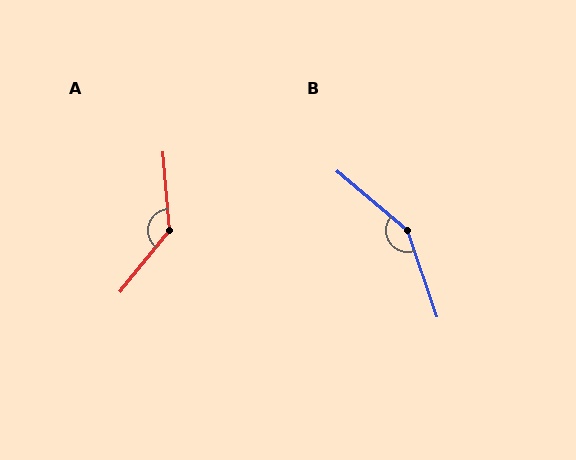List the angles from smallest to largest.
A (136°), B (149°).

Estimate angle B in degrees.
Approximately 149 degrees.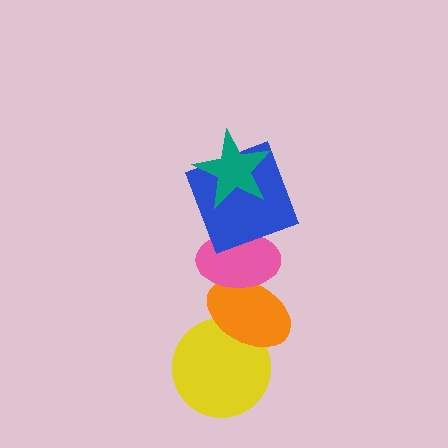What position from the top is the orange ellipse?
The orange ellipse is 4th from the top.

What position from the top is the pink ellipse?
The pink ellipse is 3rd from the top.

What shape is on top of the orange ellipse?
The pink ellipse is on top of the orange ellipse.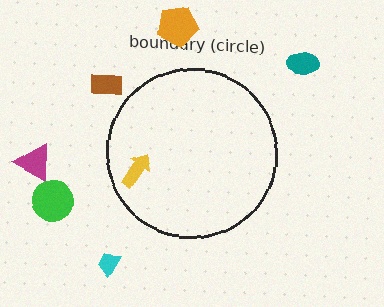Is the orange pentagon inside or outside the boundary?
Outside.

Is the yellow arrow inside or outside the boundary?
Inside.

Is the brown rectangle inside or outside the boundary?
Outside.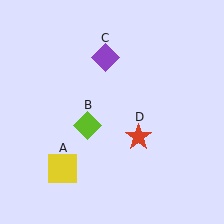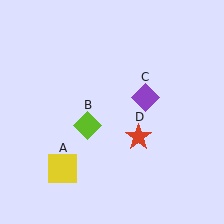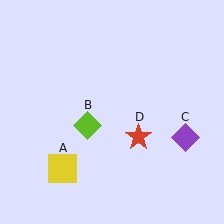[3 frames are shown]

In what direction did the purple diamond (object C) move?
The purple diamond (object C) moved down and to the right.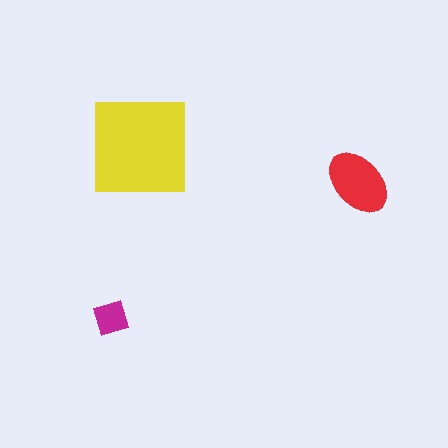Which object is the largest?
The yellow square.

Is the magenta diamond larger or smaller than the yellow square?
Smaller.